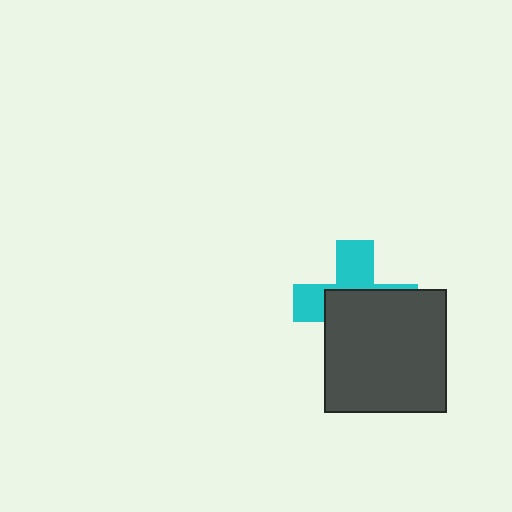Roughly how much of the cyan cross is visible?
A small part of it is visible (roughly 42%).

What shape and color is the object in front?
The object in front is a dark gray square.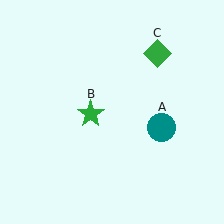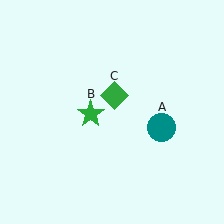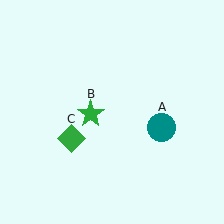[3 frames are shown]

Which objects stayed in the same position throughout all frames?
Teal circle (object A) and green star (object B) remained stationary.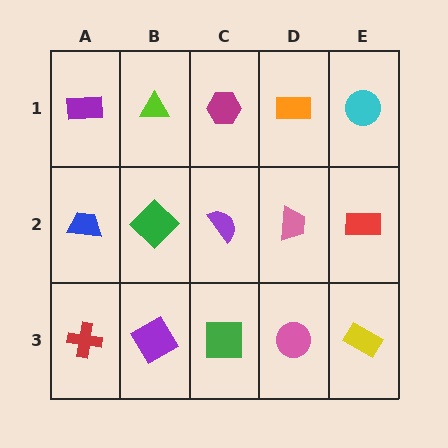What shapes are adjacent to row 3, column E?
A red rectangle (row 2, column E), a pink circle (row 3, column D).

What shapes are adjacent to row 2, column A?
A purple rectangle (row 1, column A), a red cross (row 3, column A), a green diamond (row 2, column B).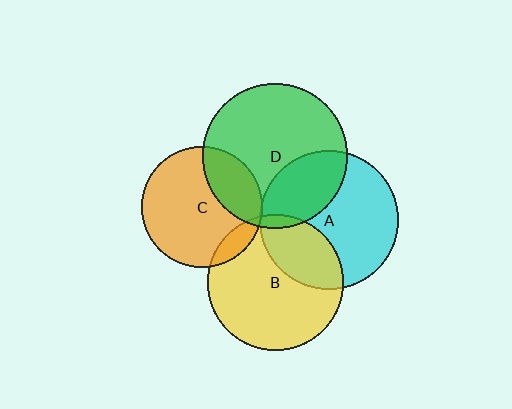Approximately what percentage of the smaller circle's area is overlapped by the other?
Approximately 25%.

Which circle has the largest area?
Circle D (green).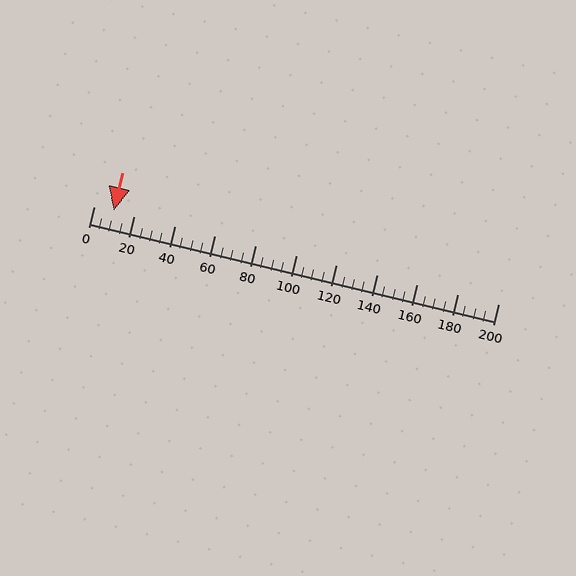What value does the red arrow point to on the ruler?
The red arrow points to approximately 10.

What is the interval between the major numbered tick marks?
The major tick marks are spaced 20 units apart.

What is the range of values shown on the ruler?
The ruler shows values from 0 to 200.